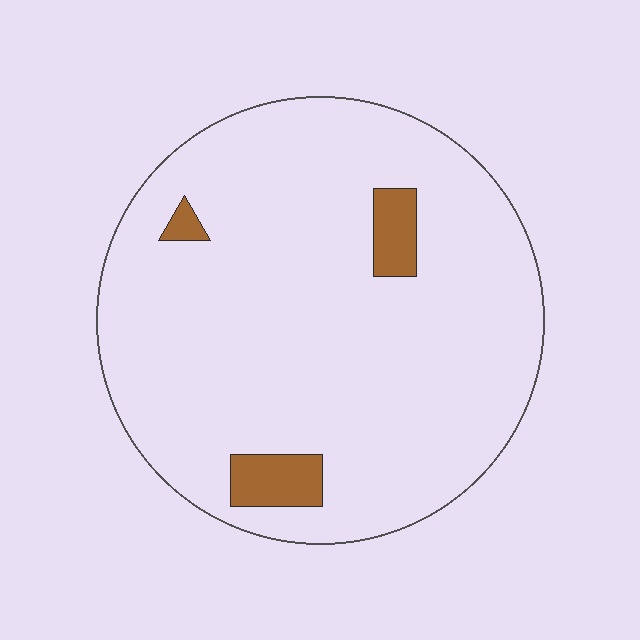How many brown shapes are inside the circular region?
3.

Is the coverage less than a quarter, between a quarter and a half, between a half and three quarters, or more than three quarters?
Less than a quarter.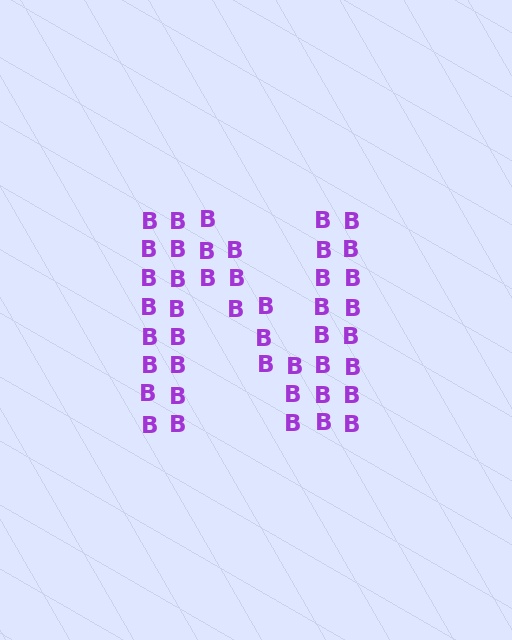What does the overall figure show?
The overall figure shows the letter N.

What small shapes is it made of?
It is made of small letter B's.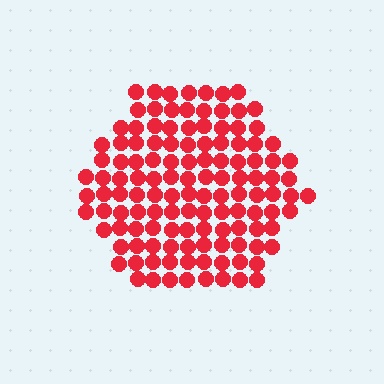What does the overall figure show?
The overall figure shows a hexagon.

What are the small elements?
The small elements are circles.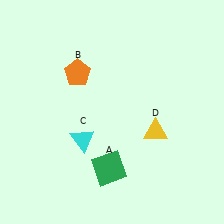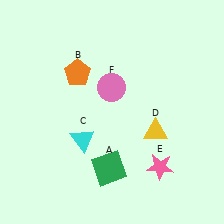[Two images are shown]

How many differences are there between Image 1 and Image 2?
There are 2 differences between the two images.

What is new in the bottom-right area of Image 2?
A pink star (E) was added in the bottom-right area of Image 2.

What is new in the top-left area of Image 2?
A pink circle (F) was added in the top-left area of Image 2.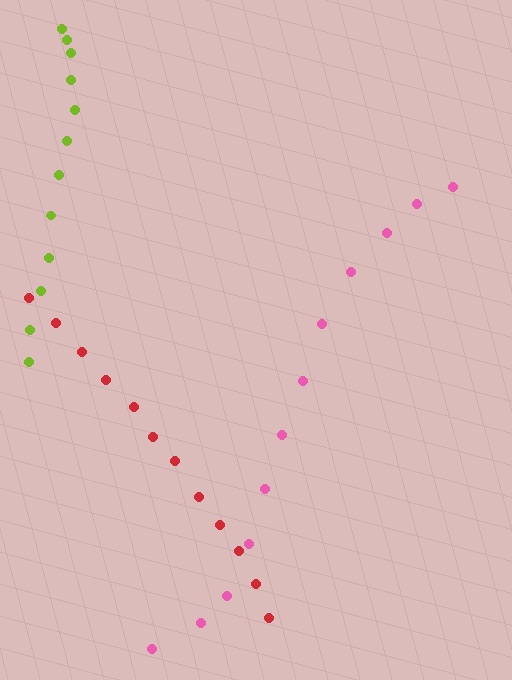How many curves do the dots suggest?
There are 3 distinct paths.